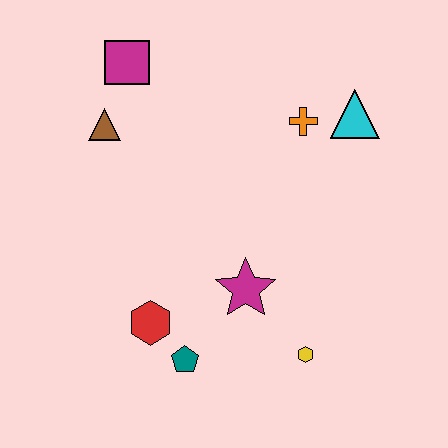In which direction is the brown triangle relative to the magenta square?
The brown triangle is below the magenta square.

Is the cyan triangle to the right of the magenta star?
Yes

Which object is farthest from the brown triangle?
The yellow hexagon is farthest from the brown triangle.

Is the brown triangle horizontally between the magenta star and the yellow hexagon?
No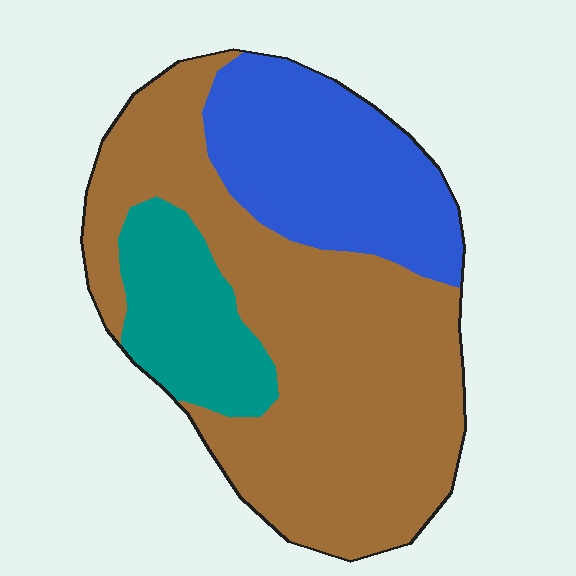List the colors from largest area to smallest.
From largest to smallest: brown, blue, teal.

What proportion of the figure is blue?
Blue covers roughly 25% of the figure.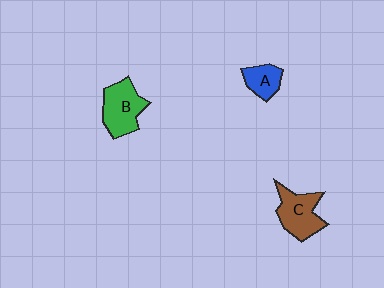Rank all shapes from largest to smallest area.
From largest to smallest: B (green), C (brown), A (blue).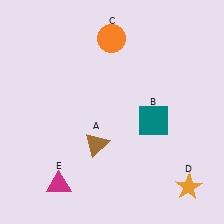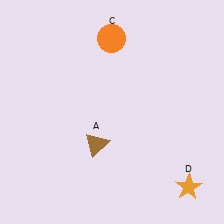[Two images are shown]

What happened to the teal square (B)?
The teal square (B) was removed in Image 2. It was in the bottom-right area of Image 1.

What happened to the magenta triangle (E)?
The magenta triangle (E) was removed in Image 2. It was in the bottom-left area of Image 1.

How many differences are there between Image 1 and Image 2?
There are 2 differences between the two images.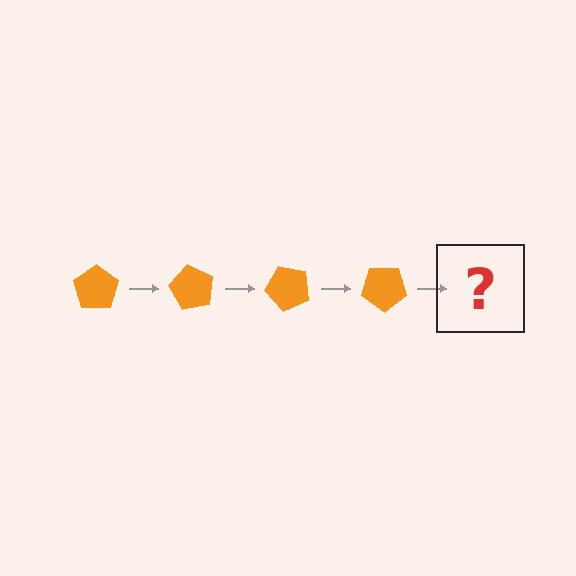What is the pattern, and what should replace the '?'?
The pattern is that the pentagon rotates 60 degrees each step. The '?' should be an orange pentagon rotated 240 degrees.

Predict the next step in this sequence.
The next step is an orange pentagon rotated 240 degrees.